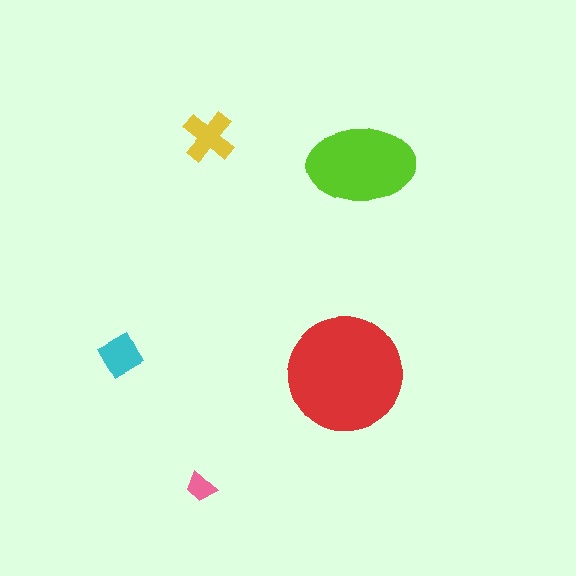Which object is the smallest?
The pink trapezoid.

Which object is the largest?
The red circle.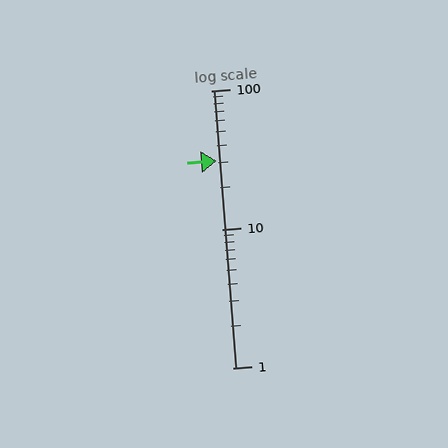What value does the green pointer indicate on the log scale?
The pointer indicates approximately 31.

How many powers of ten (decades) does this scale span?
The scale spans 2 decades, from 1 to 100.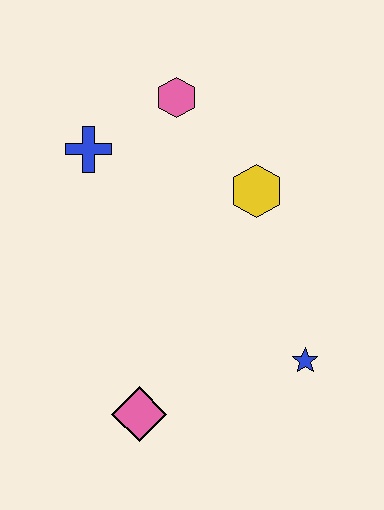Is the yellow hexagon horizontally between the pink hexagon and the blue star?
Yes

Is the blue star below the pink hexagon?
Yes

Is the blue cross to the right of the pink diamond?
No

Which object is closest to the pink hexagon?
The blue cross is closest to the pink hexagon.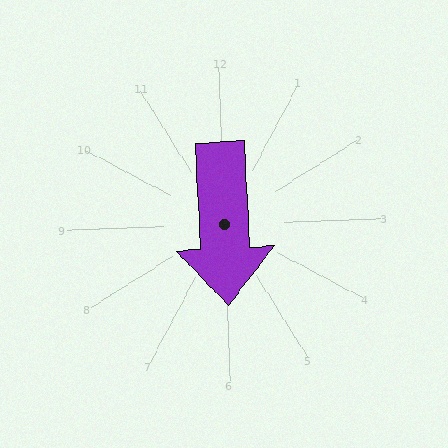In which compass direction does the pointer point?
South.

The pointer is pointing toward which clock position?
Roughly 6 o'clock.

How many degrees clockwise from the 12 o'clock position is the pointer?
Approximately 179 degrees.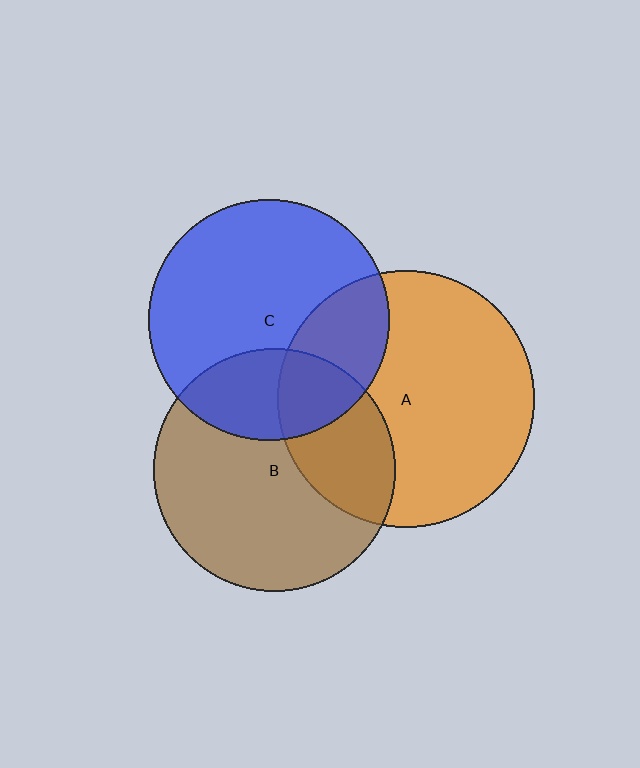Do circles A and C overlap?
Yes.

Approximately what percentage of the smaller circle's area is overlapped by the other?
Approximately 25%.